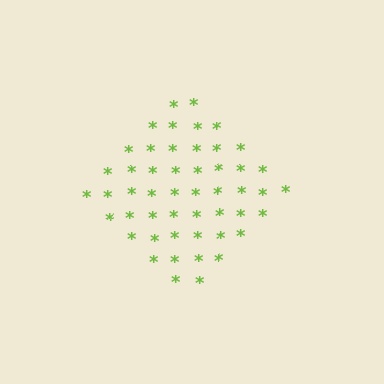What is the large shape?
The large shape is a diamond.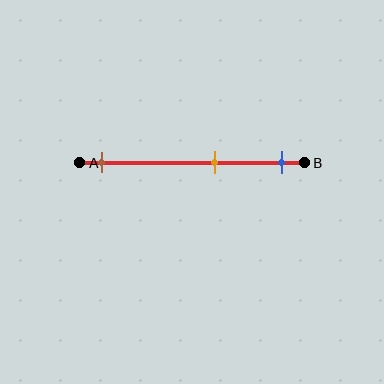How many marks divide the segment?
There are 3 marks dividing the segment.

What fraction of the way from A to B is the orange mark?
The orange mark is approximately 60% (0.6) of the way from A to B.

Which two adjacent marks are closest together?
The orange and blue marks are the closest adjacent pair.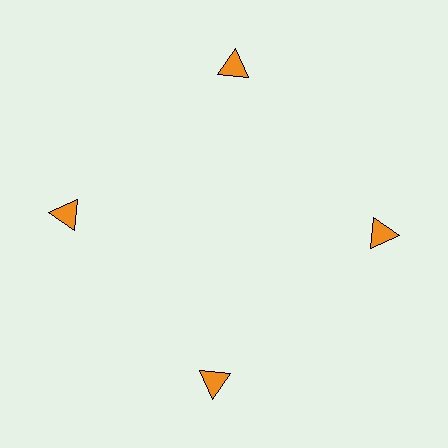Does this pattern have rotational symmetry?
Yes, this pattern has 4-fold rotational symmetry. It looks the same after rotating 90 degrees around the center.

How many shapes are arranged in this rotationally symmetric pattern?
There are 4 shapes, arranged in 4 groups of 1.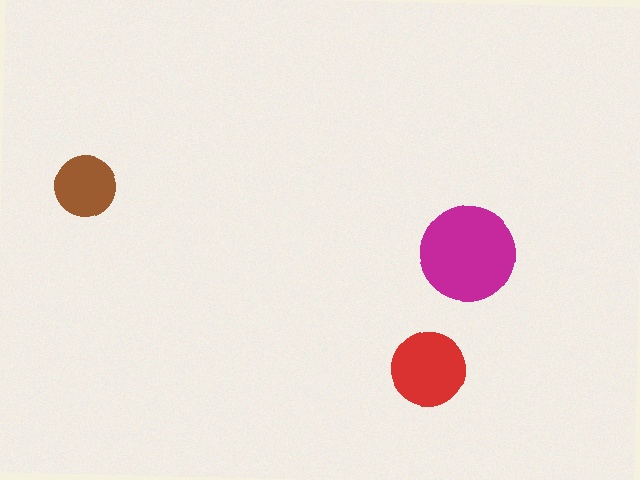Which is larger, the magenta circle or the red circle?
The magenta one.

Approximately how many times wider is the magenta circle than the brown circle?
About 1.5 times wider.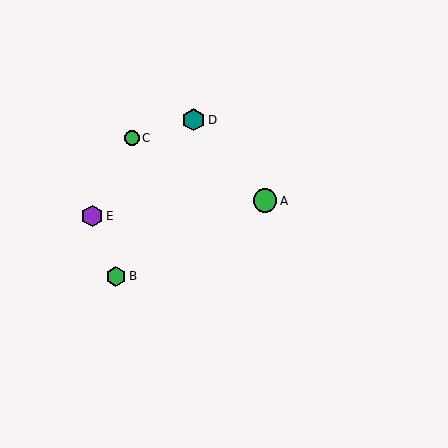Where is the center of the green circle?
The center of the green circle is at (265, 201).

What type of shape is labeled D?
Shape D is a teal hexagon.